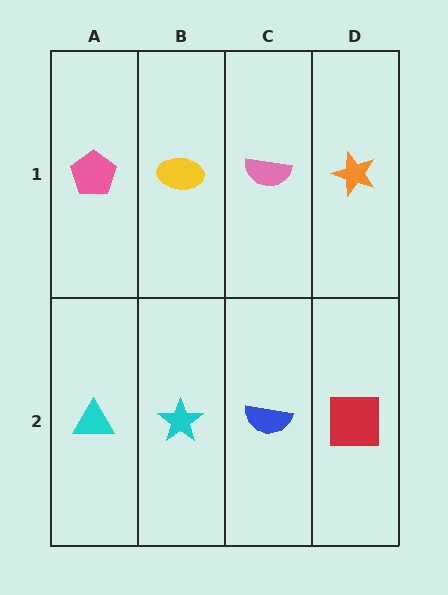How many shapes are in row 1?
4 shapes.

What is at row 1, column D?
An orange star.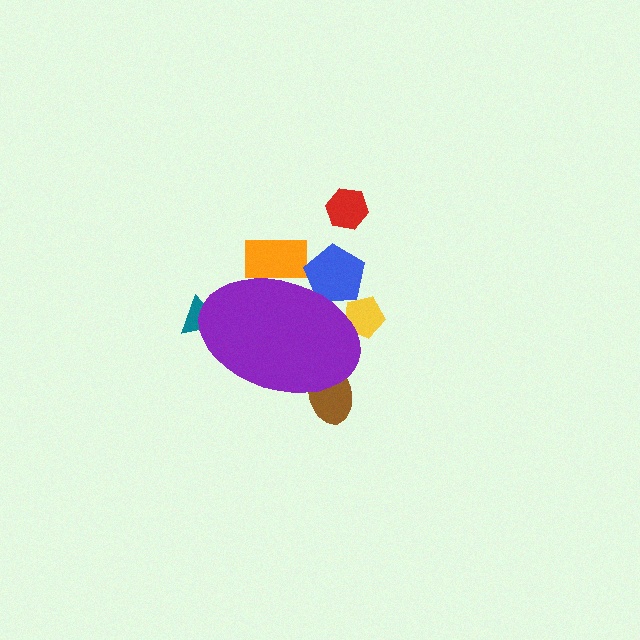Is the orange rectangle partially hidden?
Yes, the orange rectangle is partially hidden behind the purple ellipse.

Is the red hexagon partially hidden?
No, the red hexagon is fully visible.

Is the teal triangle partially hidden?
Yes, the teal triangle is partially hidden behind the purple ellipse.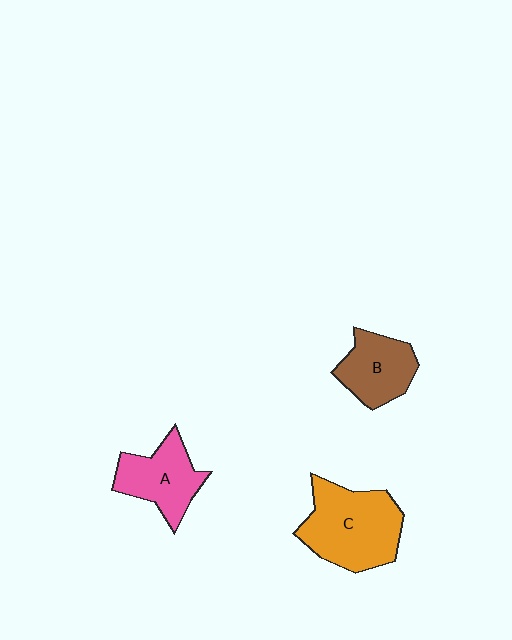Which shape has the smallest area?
Shape B (brown).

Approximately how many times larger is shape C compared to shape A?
Approximately 1.5 times.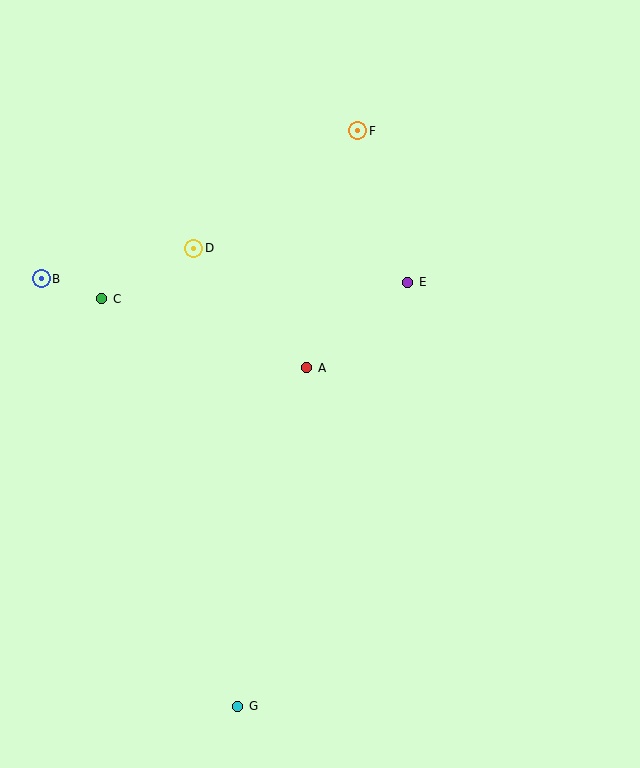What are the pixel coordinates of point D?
Point D is at (194, 248).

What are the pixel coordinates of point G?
Point G is at (238, 706).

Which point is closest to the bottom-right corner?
Point G is closest to the bottom-right corner.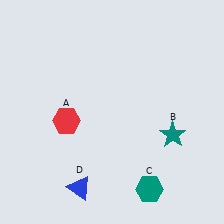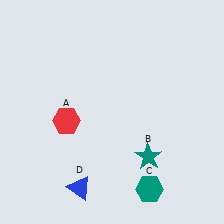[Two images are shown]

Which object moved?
The teal star (B) moved left.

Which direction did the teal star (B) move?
The teal star (B) moved left.